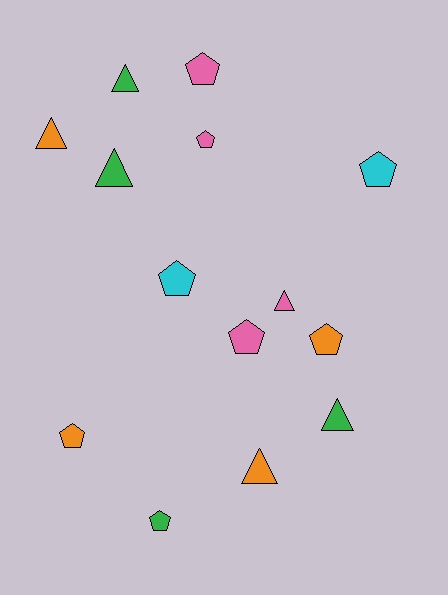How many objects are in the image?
There are 14 objects.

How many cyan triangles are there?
There are no cyan triangles.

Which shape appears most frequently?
Pentagon, with 8 objects.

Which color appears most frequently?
Green, with 4 objects.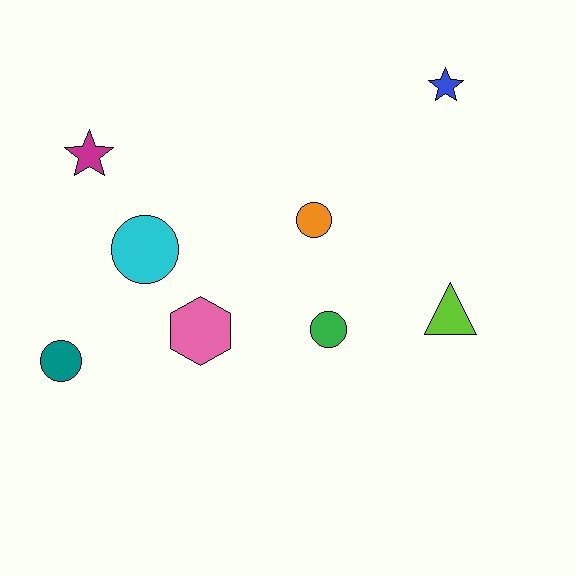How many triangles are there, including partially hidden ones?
There is 1 triangle.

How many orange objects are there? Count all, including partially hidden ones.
There is 1 orange object.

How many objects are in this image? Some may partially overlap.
There are 8 objects.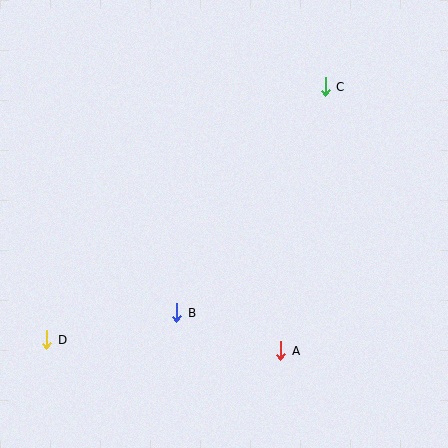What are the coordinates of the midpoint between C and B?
The midpoint between C and B is at (251, 200).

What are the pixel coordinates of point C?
Point C is at (325, 87).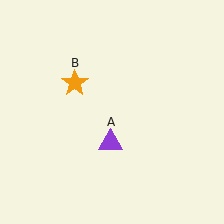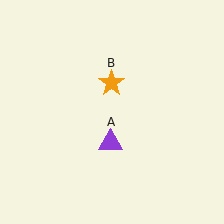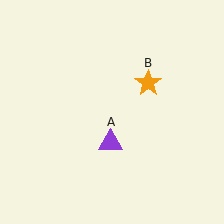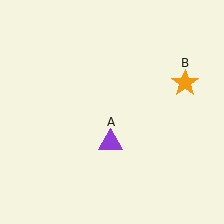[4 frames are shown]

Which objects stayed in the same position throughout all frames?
Purple triangle (object A) remained stationary.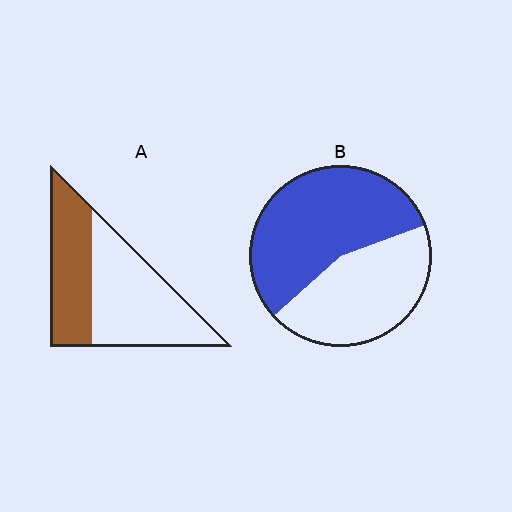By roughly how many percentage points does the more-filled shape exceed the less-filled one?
By roughly 15 percentage points (B over A).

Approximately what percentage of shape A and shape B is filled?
A is approximately 40% and B is approximately 55%.